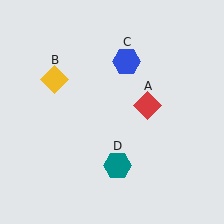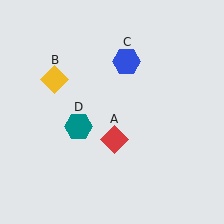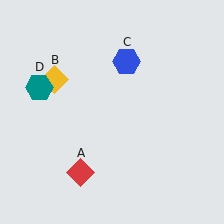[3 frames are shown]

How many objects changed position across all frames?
2 objects changed position: red diamond (object A), teal hexagon (object D).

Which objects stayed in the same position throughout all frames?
Yellow diamond (object B) and blue hexagon (object C) remained stationary.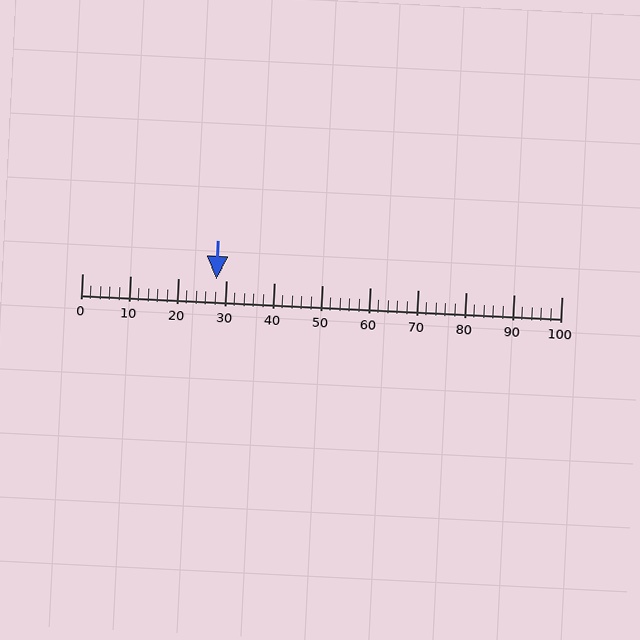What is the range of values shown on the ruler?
The ruler shows values from 0 to 100.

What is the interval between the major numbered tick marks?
The major tick marks are spaced 10 units apart.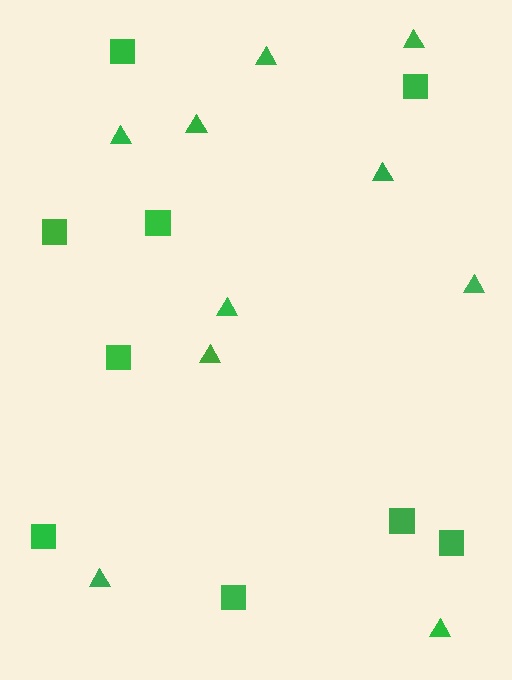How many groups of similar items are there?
There are 2 groups: one group of triangles (10) and one group of squares (9).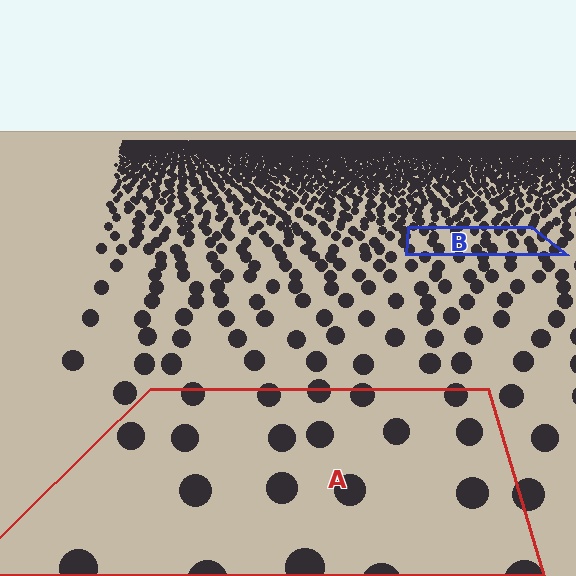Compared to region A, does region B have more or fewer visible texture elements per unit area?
Region B has more texture elements per unit area — they are packed more densely because it is farther away.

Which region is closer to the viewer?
Region A is closer. The texture elements there are larger and more spread out.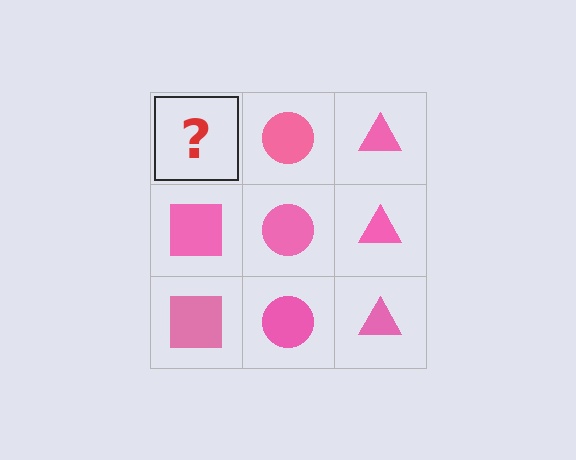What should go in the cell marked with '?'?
The missing cell should contain a pink square.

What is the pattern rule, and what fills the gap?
The rule is that each column has a consistent shape. The gap should be filled with a pink square.